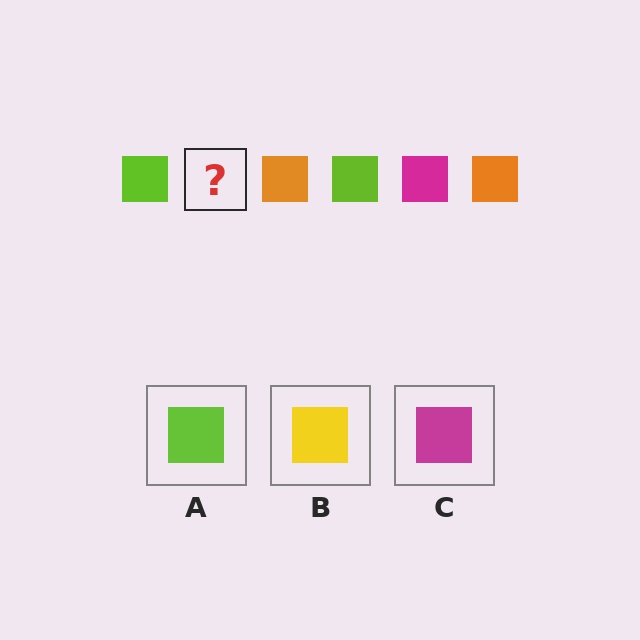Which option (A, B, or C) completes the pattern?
C.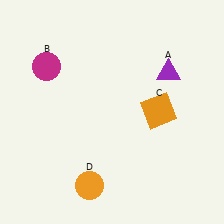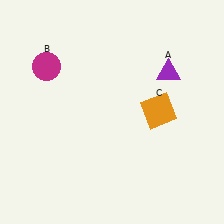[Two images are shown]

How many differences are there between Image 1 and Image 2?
There is 1 difference between the two images.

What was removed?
The orange circle (D) was removed in Image 2.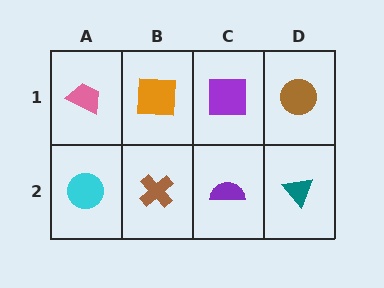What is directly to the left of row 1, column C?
An orange square.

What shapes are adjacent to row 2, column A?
A pink trapezoid (row 1, column A), a brown cross (row 2, column B).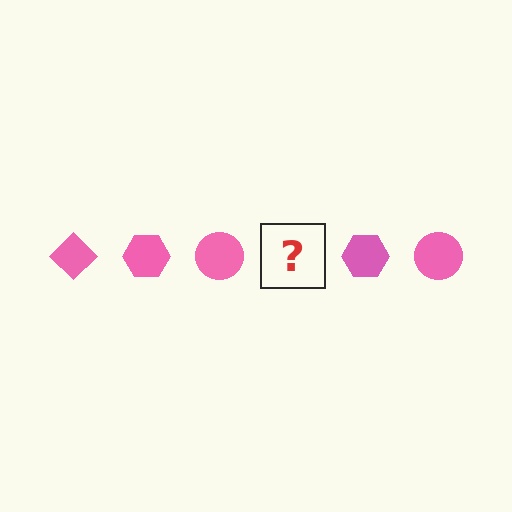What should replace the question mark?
The question mark should be replaced with a pink diamond.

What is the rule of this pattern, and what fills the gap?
The rule is that the pattern cycles through diamond, hexagon, circle shapes in pink. The gap should be filled with a pink diamond.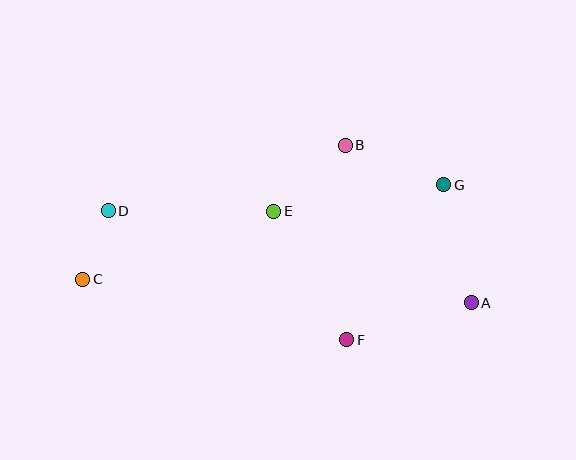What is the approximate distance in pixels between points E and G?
The distance between E and G is approximately 172 pixels.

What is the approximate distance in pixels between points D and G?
The distance between D and G is approximately 336 pixels.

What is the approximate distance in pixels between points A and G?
The distance between A and G is approximately 121 pixels.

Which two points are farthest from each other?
Points A and C are farthest from each other.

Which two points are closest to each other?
Points C and D are closest to each other.